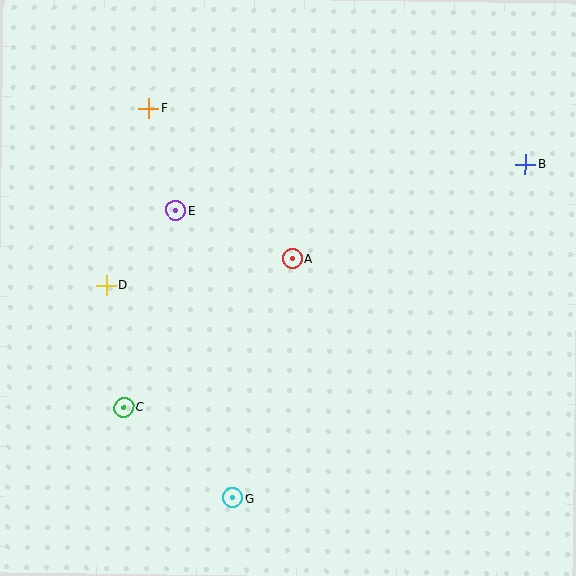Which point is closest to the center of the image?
Point A at (292, 259) is closest to the center.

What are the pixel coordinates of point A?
Point A is at (292, 259).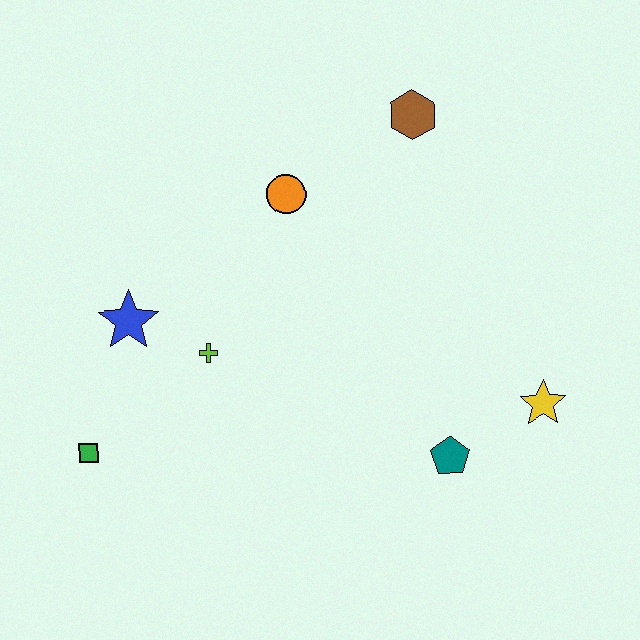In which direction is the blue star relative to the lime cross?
The blue star is to the left of the lime cross.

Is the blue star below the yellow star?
No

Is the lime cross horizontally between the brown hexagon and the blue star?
Yes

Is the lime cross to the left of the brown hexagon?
Yes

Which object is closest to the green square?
The blue star is closest to the green square.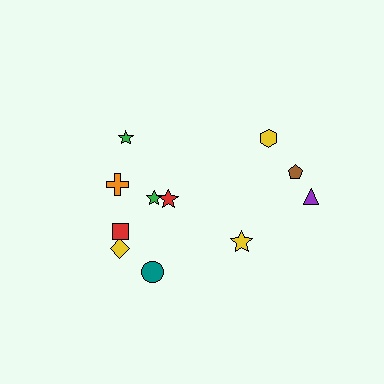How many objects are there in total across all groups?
There are 11 objects.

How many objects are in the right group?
There are 4 objects.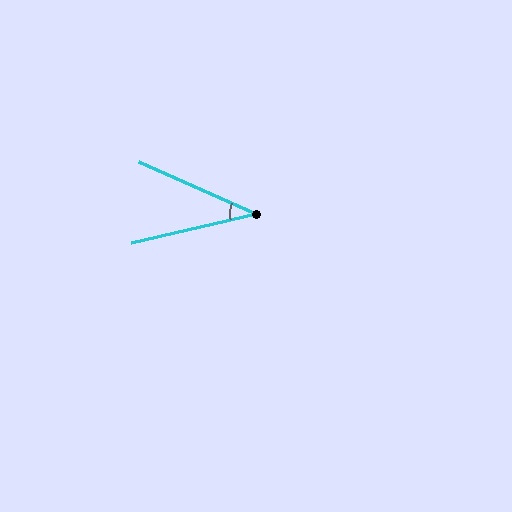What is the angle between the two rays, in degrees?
Approximately 37 degrees.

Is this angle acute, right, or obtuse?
It is acute.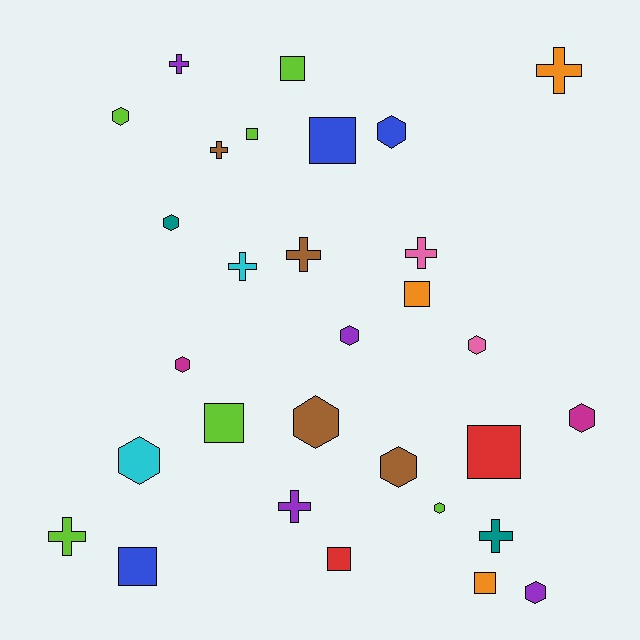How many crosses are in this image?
There are 9 crosses.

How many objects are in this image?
There are 30 objects.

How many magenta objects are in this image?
There are 2 magenta objects.